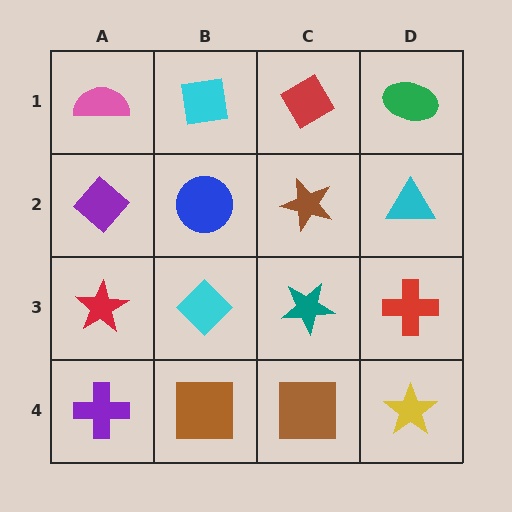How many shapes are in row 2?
4 shapes.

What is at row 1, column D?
A green ellipse.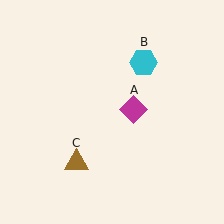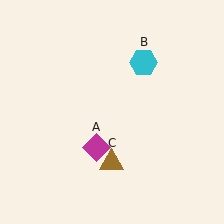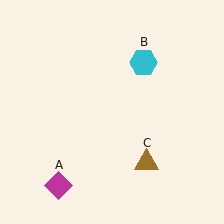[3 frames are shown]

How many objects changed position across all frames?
2 objects changed position: magenta diamond (object A), brown triangle (object C).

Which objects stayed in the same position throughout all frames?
Cyan hexagon (object B) remained stationary.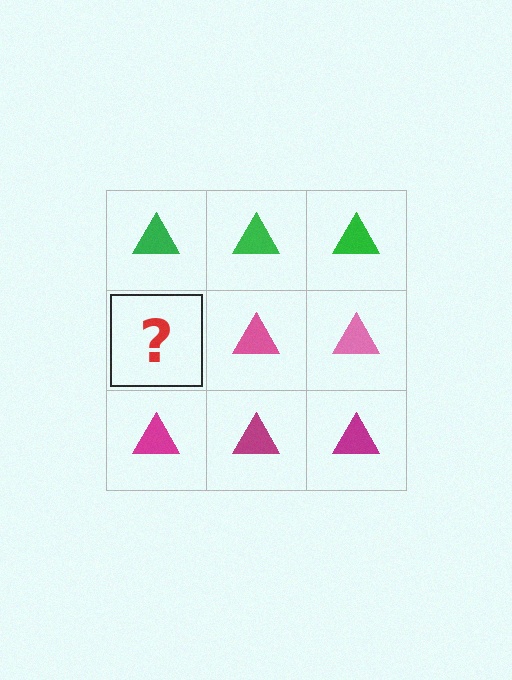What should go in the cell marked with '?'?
The missing cell should contain a pink triangle.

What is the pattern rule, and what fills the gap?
The rule is that each row has a consistent color. The gap should be filled with a pink triangle.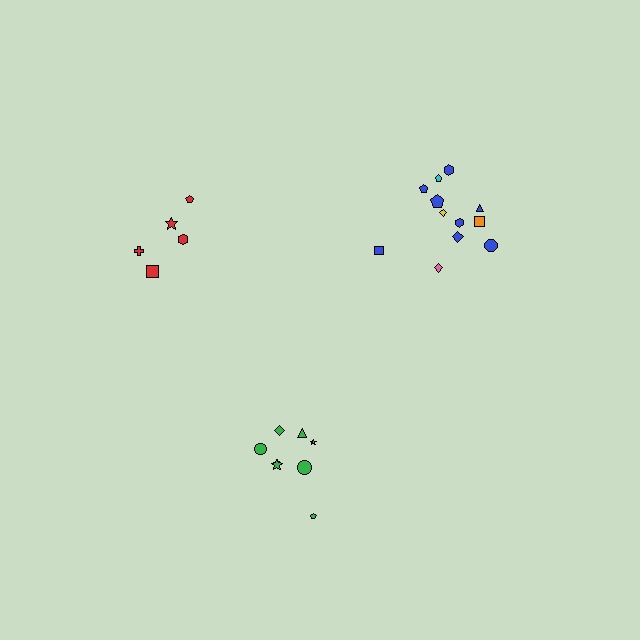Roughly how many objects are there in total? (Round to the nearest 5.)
Roughly 25 objects in total.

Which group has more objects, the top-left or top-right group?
The top-right group.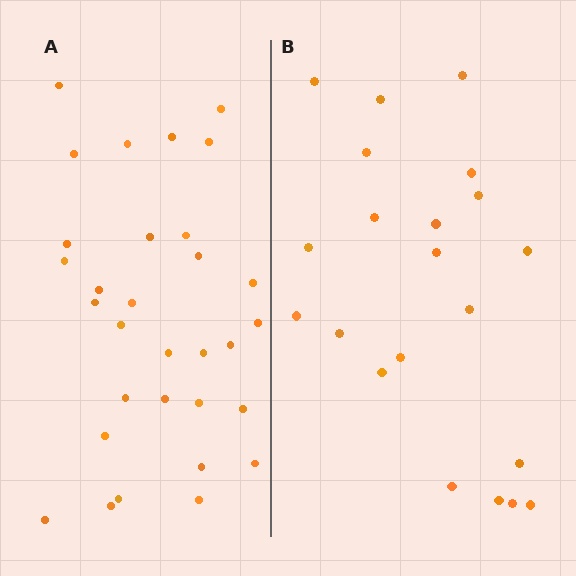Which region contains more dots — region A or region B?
Region A (the left region) has more dots.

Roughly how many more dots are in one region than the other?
Region A has roughly 10 or so more dots than region B.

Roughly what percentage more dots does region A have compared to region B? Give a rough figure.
About 50% more.